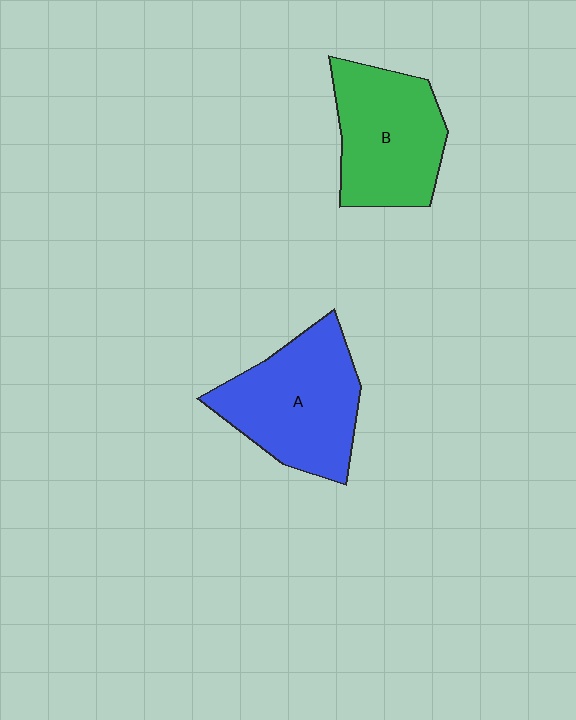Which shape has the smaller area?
Shape B (green).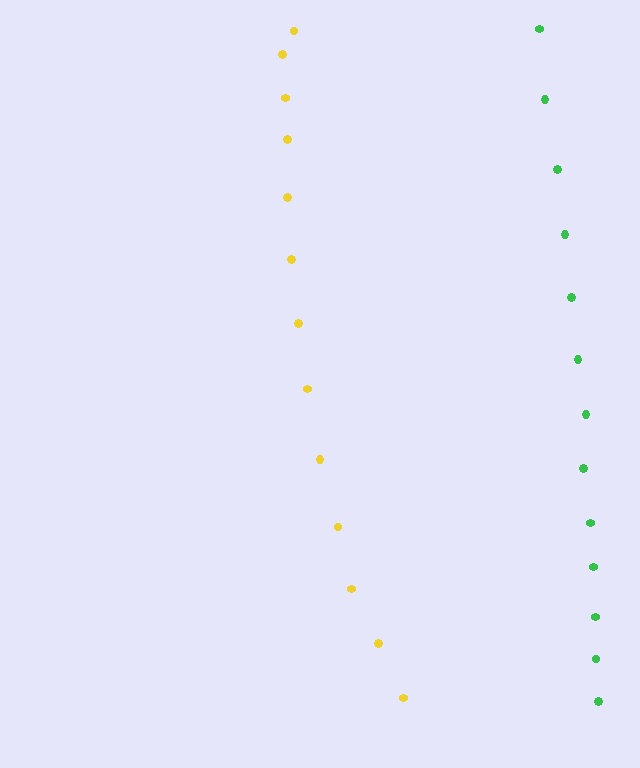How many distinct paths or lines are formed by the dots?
There are 2 distinct paths.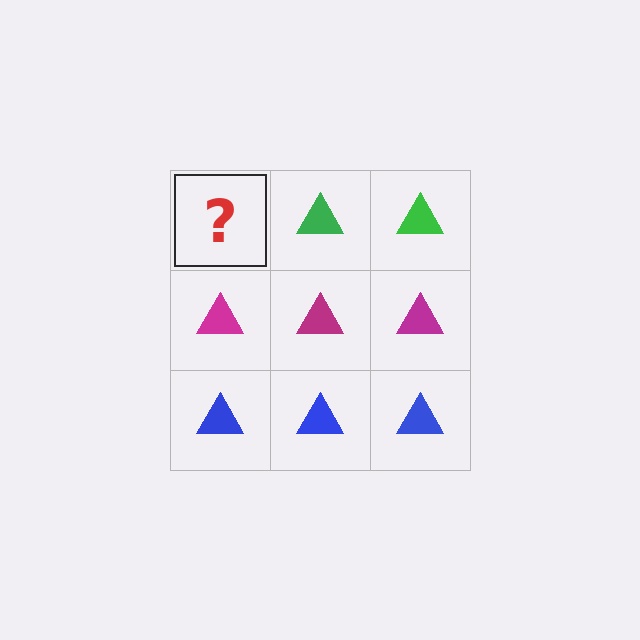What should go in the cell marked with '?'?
The missing cell should contain a green triangle.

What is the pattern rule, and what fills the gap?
The rule is that each row has a consistent color. The gap should be filled with a green triangle.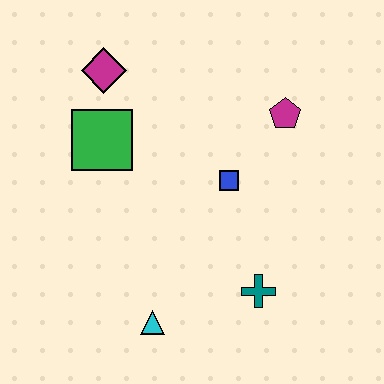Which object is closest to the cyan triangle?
The teal cross is closest to the cyan triangle.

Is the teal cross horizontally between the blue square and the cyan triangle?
No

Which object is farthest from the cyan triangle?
The magenta diamond is farthest from the cyan triangle.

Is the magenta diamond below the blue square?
No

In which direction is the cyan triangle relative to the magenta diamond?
The cyan triangle is below the magenta diamond.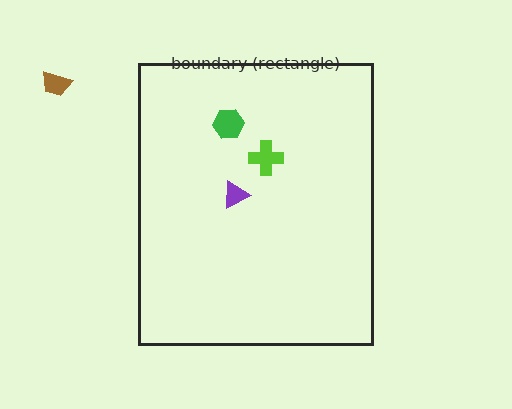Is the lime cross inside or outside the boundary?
Inside.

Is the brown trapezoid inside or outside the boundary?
Outside.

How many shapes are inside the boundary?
3 inside, 1 outside.